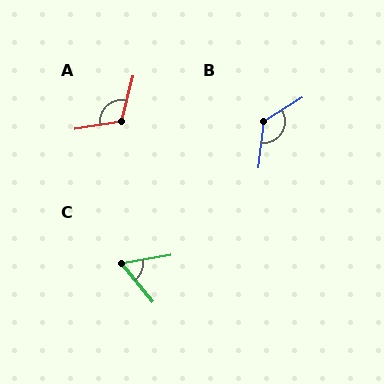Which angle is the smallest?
C, at approximately 61 degrees.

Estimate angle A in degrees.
Approximately 113 degrees.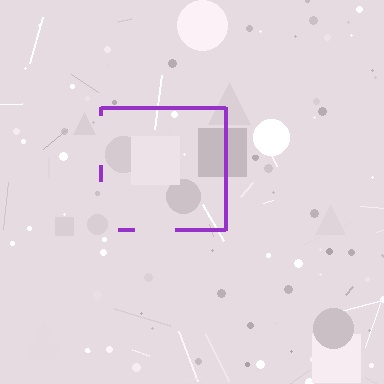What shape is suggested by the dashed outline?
The dashed outline suggests a square.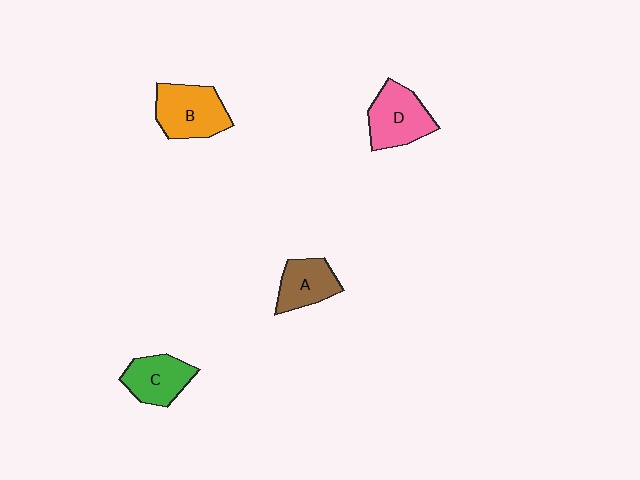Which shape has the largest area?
Shape B (orange).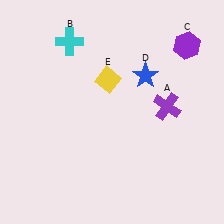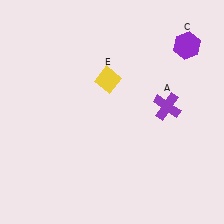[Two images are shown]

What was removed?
The blue star (D), the cyan cross (B) were removed in Image 2.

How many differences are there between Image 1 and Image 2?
There are 2 differences between the two images.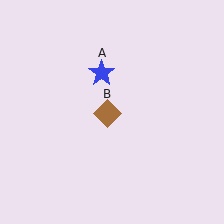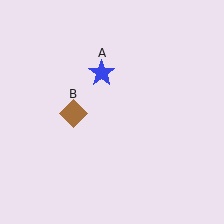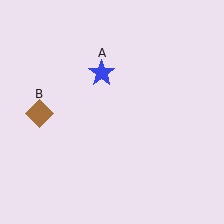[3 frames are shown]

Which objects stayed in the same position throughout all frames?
Blue star (object A) remained stationary.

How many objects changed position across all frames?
1 object changed position: brown diamond (object B).